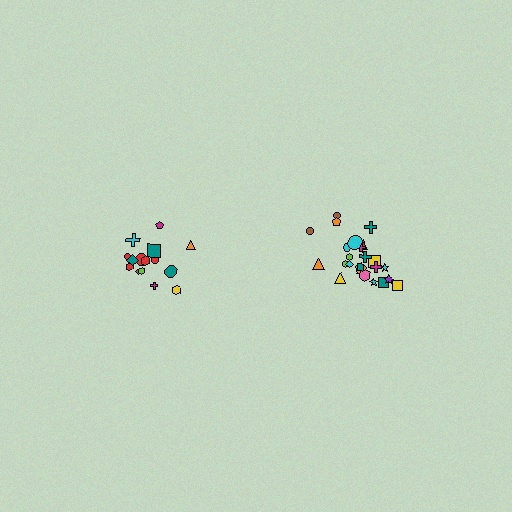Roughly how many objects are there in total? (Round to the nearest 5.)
Roughly 40 objects in total.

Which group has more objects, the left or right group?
The right group.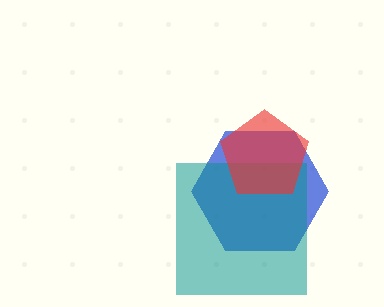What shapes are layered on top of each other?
The layered shapes are: a blue hexagon, a teal square, a red pentagon.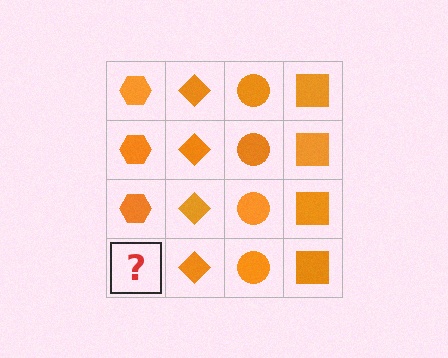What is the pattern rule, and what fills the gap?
The rule is that each column has a consistent shape. The gap should be filled with an orange hexagon.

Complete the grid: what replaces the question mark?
The question mark should be replaced with an orange hexagon.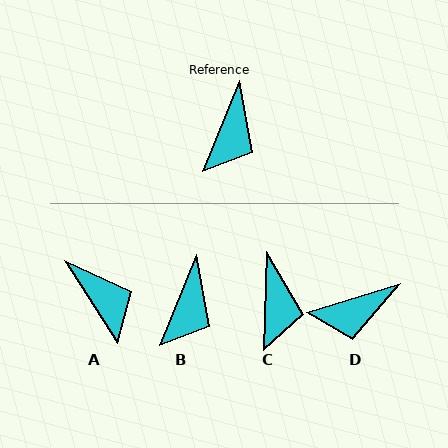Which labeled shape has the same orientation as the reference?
B.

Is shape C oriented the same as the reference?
No, it is off by about 20 degrees.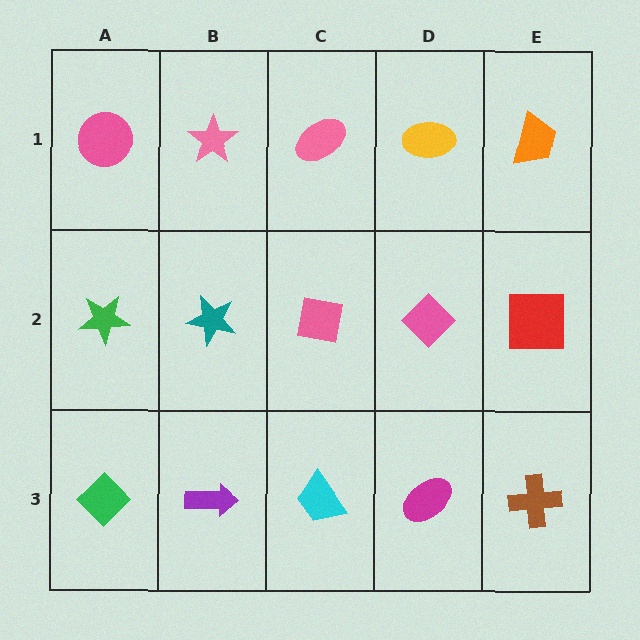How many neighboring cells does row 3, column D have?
3.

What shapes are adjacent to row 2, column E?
An orange trapezoid (row 1, column E), a brown cross (row 3, column E), a pink diamond (row 2, column D).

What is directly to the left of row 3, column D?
A cyan trapezoid.